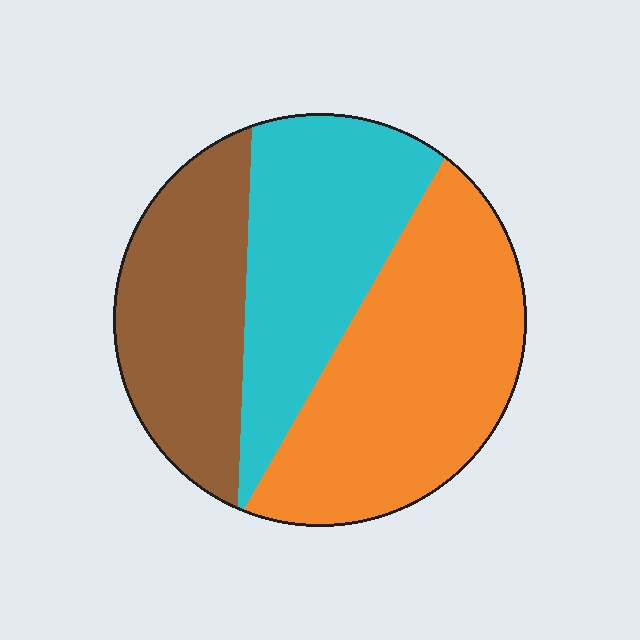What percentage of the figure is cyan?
Cyan takes up about one third (1/3) of the figure.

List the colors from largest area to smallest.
From largest to smallest: orange, cyan, brown.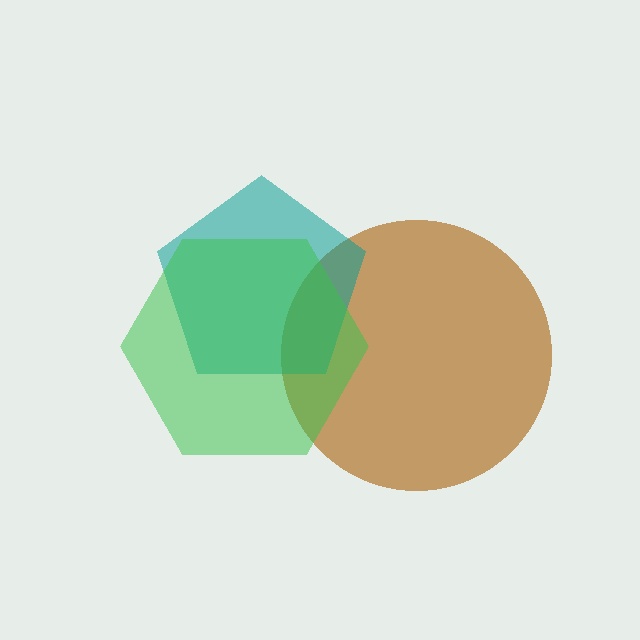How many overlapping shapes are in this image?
There are 3 overlapping shapes in the image.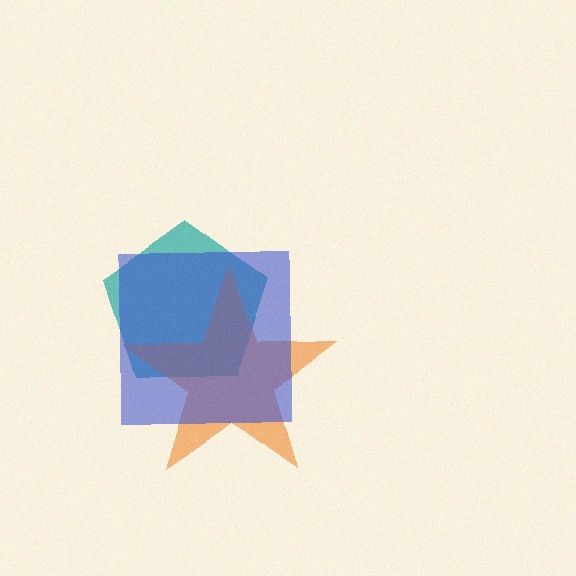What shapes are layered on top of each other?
The layered shapes are: a teal pentagon, an orange star, a blue square.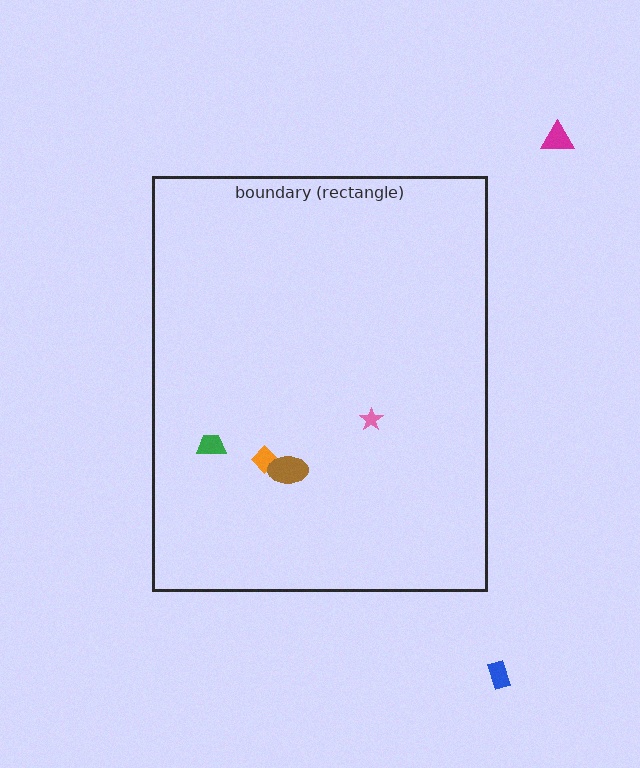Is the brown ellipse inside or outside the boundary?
Inside.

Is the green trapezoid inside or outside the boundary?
Inside.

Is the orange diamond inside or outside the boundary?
Inside.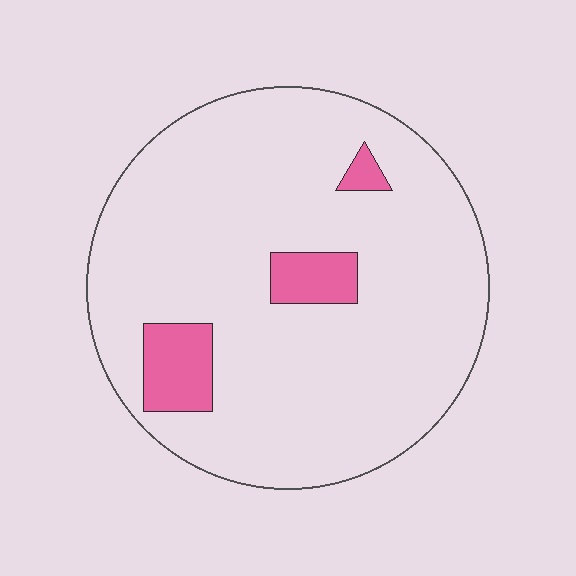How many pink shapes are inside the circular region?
3.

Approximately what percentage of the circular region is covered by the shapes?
Approximately 10%.